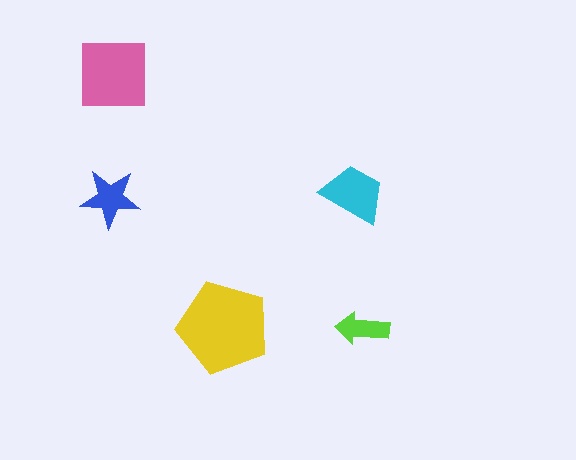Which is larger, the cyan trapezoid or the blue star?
The cyan trapezoid.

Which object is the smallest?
The lime arrow.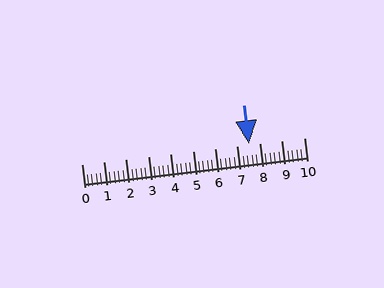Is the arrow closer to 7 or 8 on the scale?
The arrow is closer to 8.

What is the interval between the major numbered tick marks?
The major tick marks are spaced 1 units apart.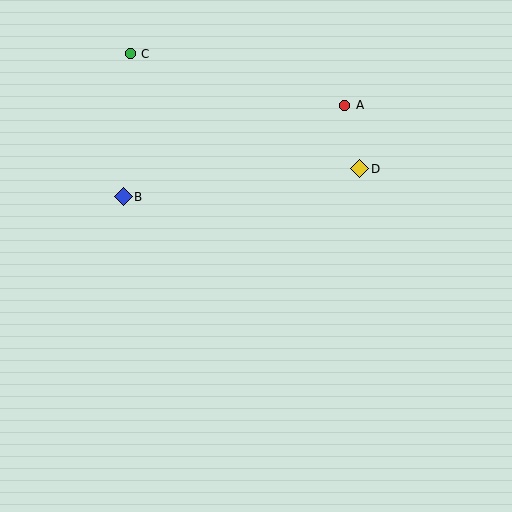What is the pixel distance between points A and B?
The distance between A and B is 240 pixels.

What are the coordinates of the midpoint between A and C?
The midpoint between A and C is at (237, 79).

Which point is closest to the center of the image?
Point D at (360, 169) is closest to the center.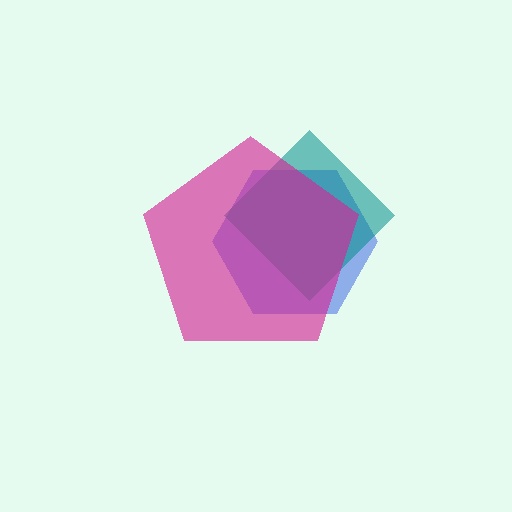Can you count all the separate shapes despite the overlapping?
Yes, there are 3 separate shapes.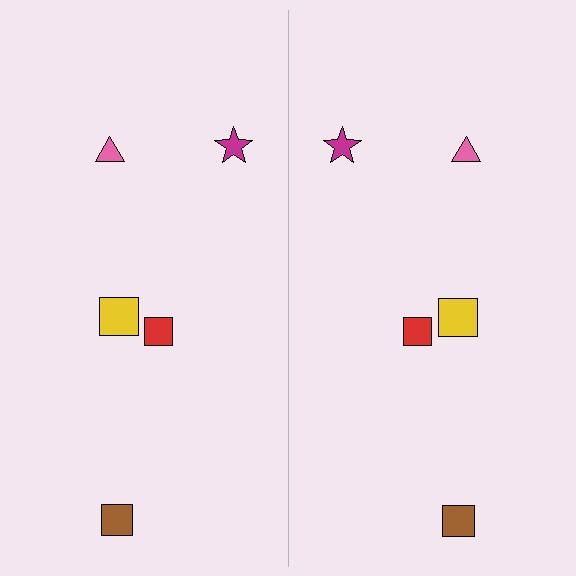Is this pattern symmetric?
Yes, this pattern has bilateral (reflection) symmetry.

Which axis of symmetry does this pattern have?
The pattern has a vertical axis of symmetry running through the center of the image.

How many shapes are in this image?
There are 10 shapes in this image.